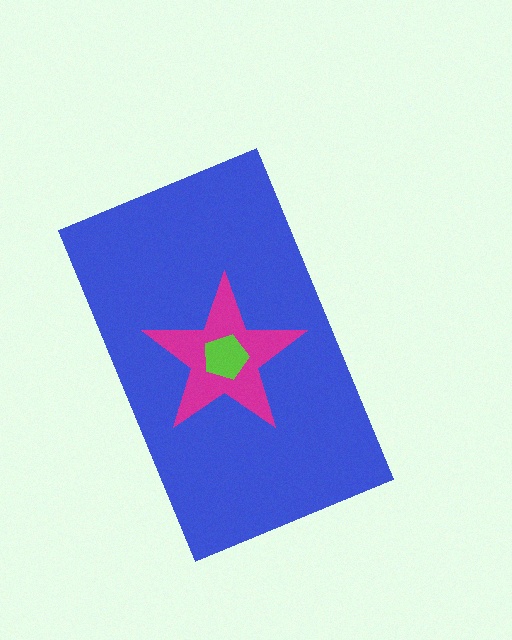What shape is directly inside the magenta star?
The lime pentagon.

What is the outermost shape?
The blue rectangle.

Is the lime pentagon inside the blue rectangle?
Yes.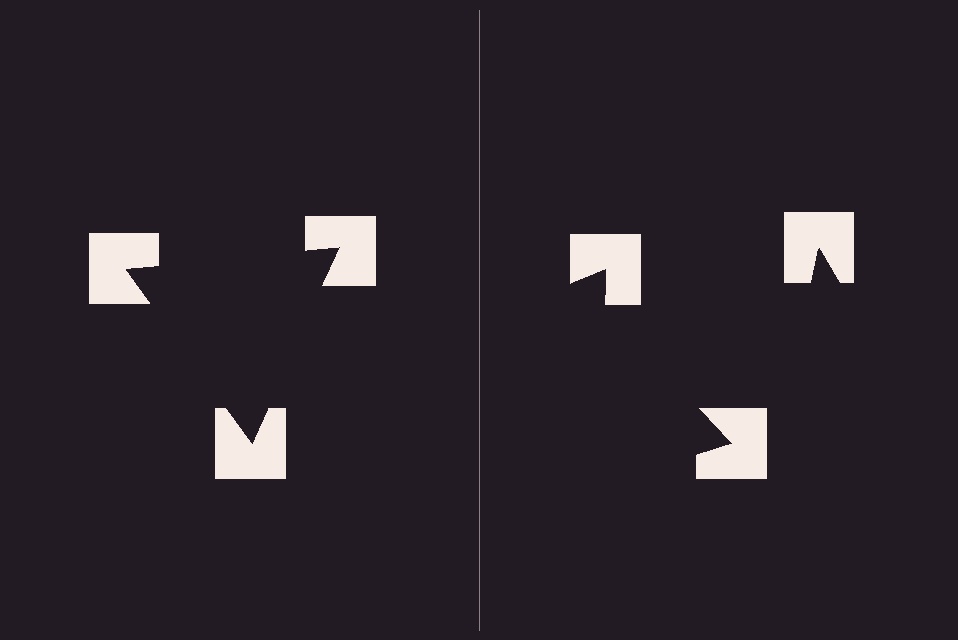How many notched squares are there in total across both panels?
6 — 3 on each side.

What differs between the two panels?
The notched squares are positioned identically on both sides; only the wedge orientations differ. On the left they align to a triangle; on the right they are misaligned.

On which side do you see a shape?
An illusory triangle appears on the left side. On the right side the wedge cuts are rotated, so no coherent shape forms.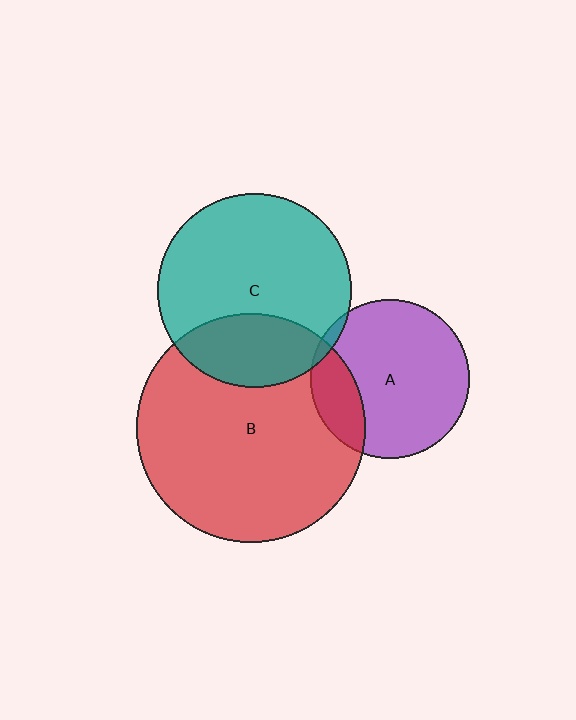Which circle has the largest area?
Circle B (red).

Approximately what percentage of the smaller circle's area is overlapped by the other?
Approximately 20%.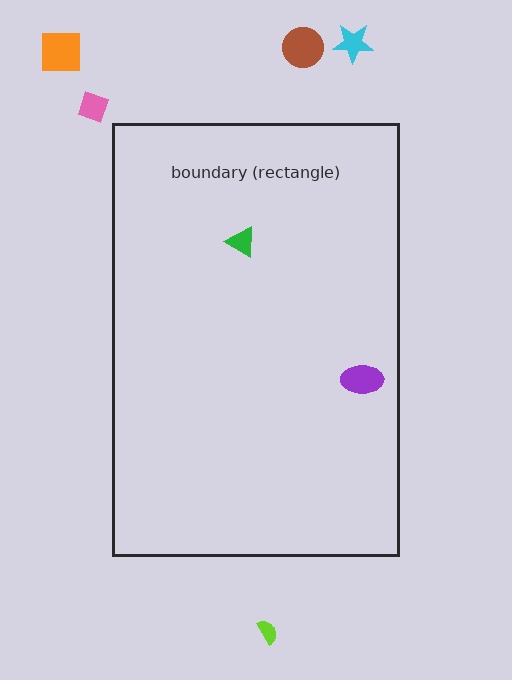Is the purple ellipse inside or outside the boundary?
Inside.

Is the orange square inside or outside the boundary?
Outside.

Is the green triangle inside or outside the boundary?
Inside.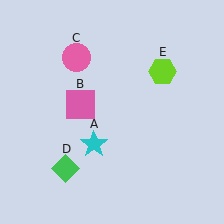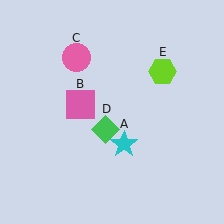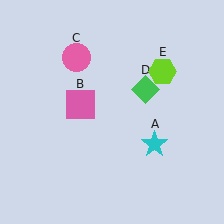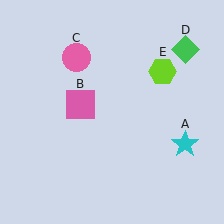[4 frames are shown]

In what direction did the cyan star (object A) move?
The cyan star (object A) moved right.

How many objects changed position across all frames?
2 objects changed position: cyan star (object A), green diamond (object D).